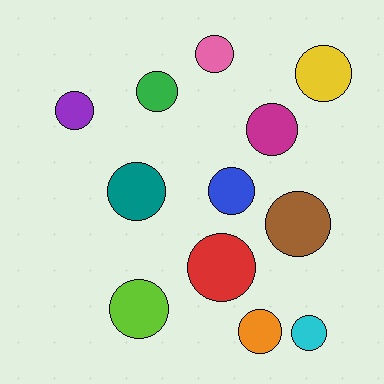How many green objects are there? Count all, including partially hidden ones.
There is 1 green object.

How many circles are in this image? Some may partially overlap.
There are 12 circles.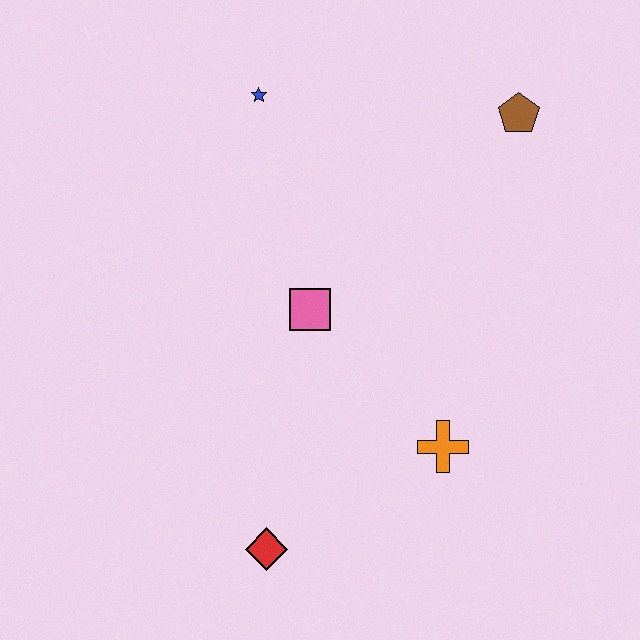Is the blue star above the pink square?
Yes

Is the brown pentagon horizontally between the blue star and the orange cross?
No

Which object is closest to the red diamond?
The orange cross is closest to the red diamond.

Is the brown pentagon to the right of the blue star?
Yes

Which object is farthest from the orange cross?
The blue star is farthest from the orange cross.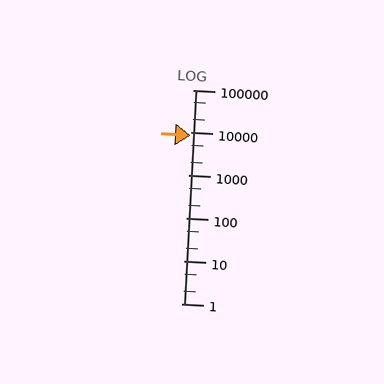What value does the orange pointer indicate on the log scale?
The pointer indicates approximately 8600.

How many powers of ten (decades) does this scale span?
The scale spans 5 decades, from 1 to 100000.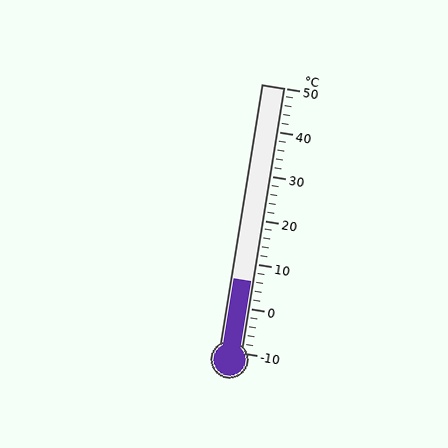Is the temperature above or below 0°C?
The temperature is above 0°C.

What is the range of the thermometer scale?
The thermometer scale ranges from -10°C to 50°C.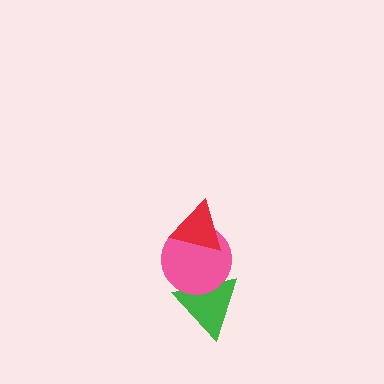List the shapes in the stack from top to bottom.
From top to bottom: the red triangle, the pink circle, the green triangle.